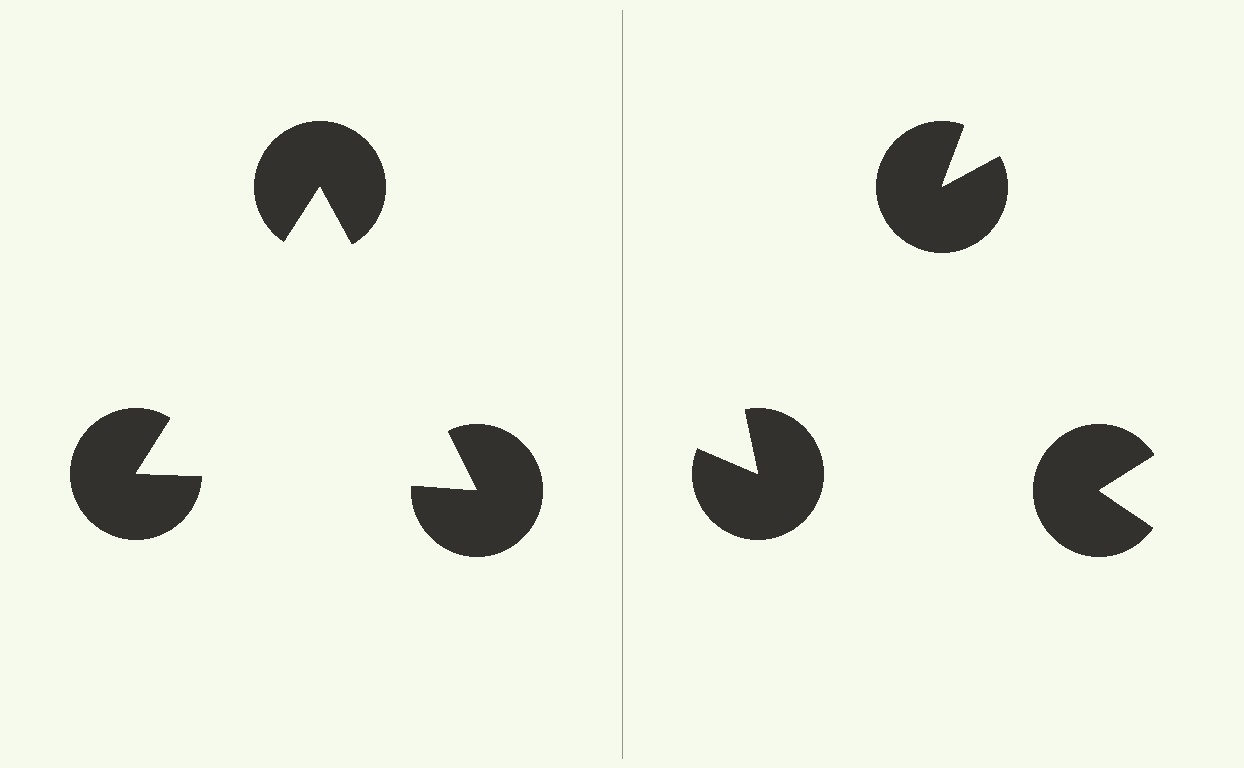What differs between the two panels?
The pac-man discs are positioned identically on both sides; only the wedge orientations differ. On the left they align to a triangle; on the right they are misaligned.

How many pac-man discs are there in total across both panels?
6 — 3 on each side.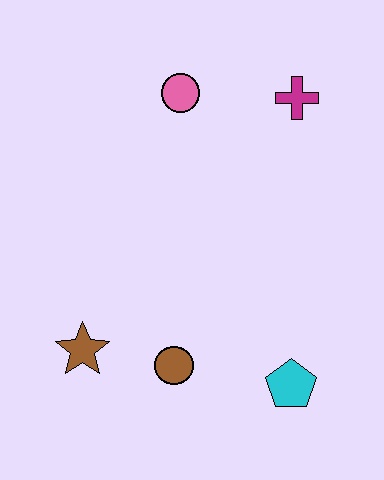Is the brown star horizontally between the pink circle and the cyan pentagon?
No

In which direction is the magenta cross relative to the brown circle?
The magenta cross is above the brown circle.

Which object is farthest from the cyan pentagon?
The pink circle is farthest from the cyan pentagon.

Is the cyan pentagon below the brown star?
Yes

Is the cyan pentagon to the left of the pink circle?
No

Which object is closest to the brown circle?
The brown star is closest to the brown circle.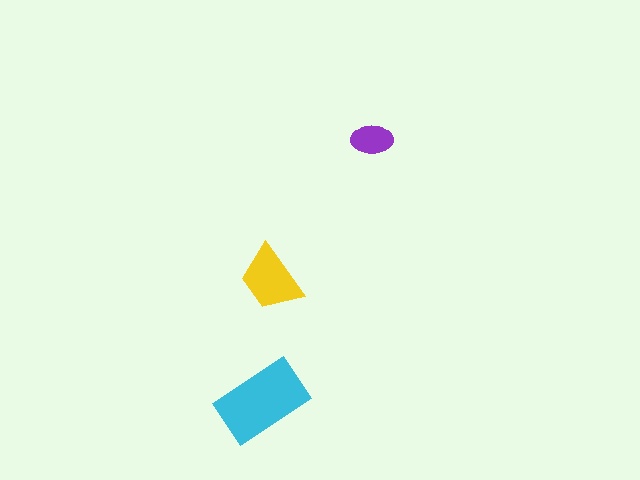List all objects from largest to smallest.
The cyan rectangle, the yellow trapezoid, the purple ellipse.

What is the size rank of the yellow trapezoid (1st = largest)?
2nd.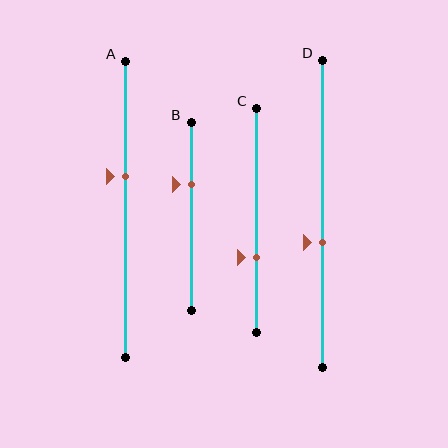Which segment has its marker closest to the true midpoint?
Segment D has its marker closest to the true midpoint.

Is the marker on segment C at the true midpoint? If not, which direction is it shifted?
No, the marker on segment C is shifted downward by about 17% of the segment length.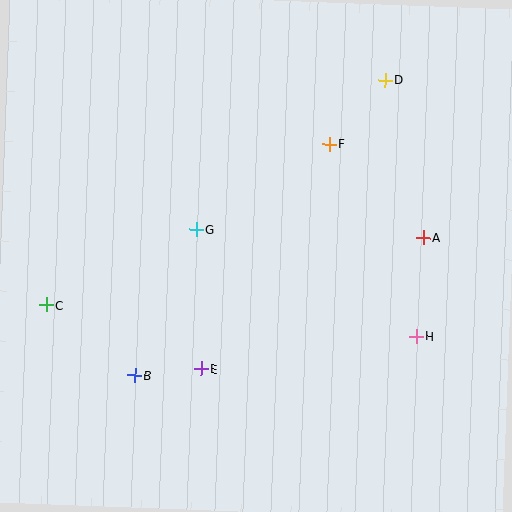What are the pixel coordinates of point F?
Point F is at (330, 144).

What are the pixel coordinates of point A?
Point A is at (423, 238).